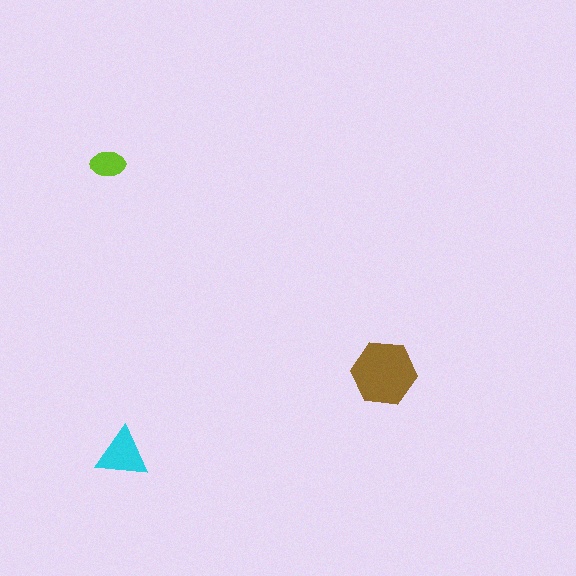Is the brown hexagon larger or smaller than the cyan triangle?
Larger.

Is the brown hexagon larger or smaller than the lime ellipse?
Larger.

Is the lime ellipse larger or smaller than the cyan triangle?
Smaller.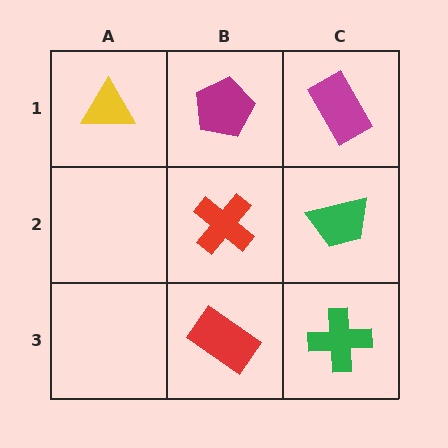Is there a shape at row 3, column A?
No, that cell is empty.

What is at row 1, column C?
A magenta rectangle.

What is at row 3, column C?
A green cross.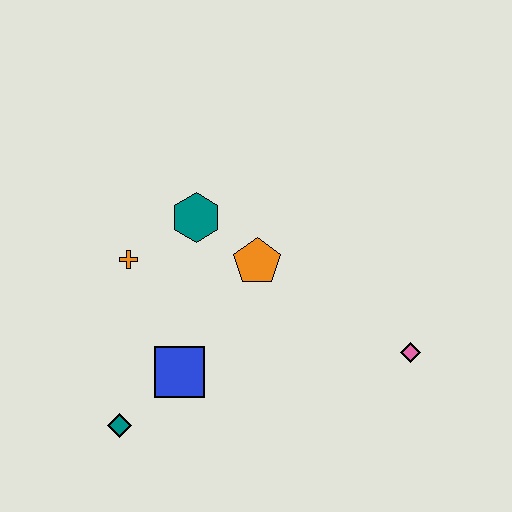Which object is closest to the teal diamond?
The blue square is closest to the teal diamond.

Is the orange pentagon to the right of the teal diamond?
Yes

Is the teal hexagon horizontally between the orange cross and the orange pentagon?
Yes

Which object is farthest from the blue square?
The pink diamond is farthest from the blue square.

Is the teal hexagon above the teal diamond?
Yes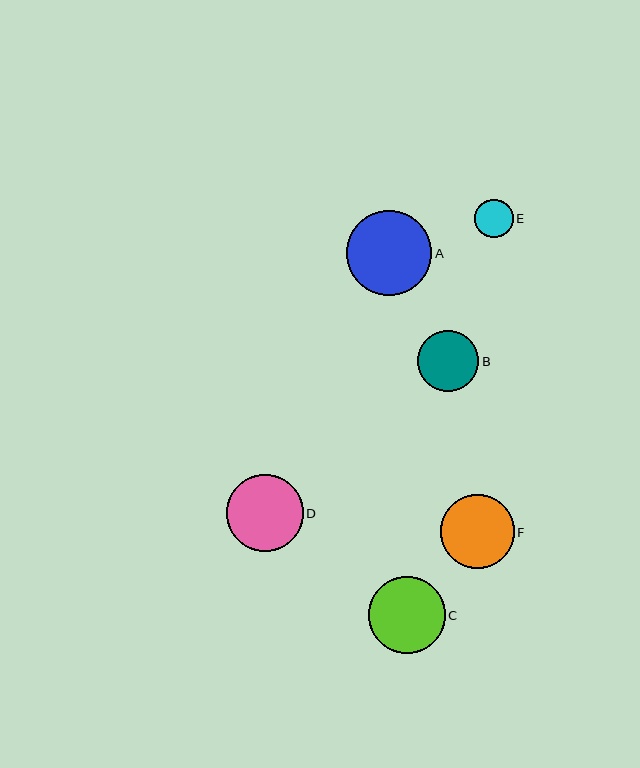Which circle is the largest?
Circle A is the largest with a size of approximately 85 pixels.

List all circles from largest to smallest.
From largest to smallest: A, C, D, F, B, E.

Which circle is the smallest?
Circle E is the smallest with a size of approximately 38 pixels.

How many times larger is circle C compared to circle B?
Circle C is approximately 1.3 times the size of circle B.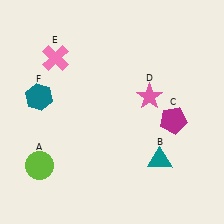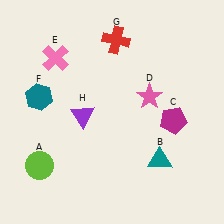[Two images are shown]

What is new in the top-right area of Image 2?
A red cross (G) was added in the top-right area of Image 2.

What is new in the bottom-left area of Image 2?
A purple triangle (H) was added in the bottom-left area of Image 2.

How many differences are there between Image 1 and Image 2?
There are 2 differences between the two images.